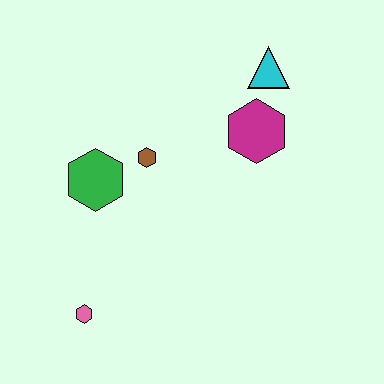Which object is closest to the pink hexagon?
The green hexagon is closest to the pink hexagon.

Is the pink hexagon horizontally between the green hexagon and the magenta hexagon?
No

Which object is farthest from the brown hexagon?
The pink hexagon is farthest from the brown hexagon.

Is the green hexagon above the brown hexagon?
No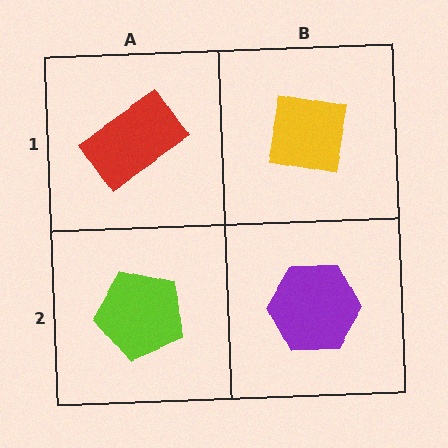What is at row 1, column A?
A red rectangle.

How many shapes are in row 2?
2 shapes.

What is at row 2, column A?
A lime pentagon.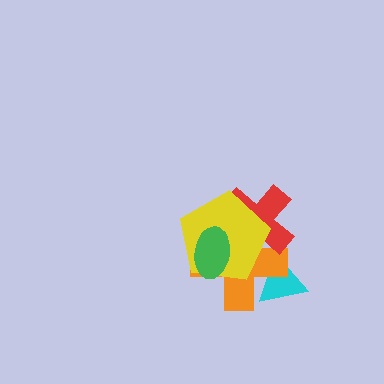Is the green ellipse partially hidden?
No, no other shape covers it.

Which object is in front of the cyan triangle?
The orange cross is in front of the cyan triangle.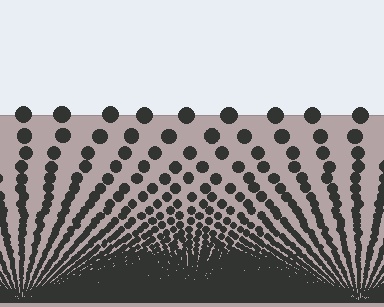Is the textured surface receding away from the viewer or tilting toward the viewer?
The surface appears to tilt toward the viewer. Texture elements get larger and sparser toward the top.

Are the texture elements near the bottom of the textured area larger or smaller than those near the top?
Smaller. The gradient is inverted — elements near the bottom are smaller and denser.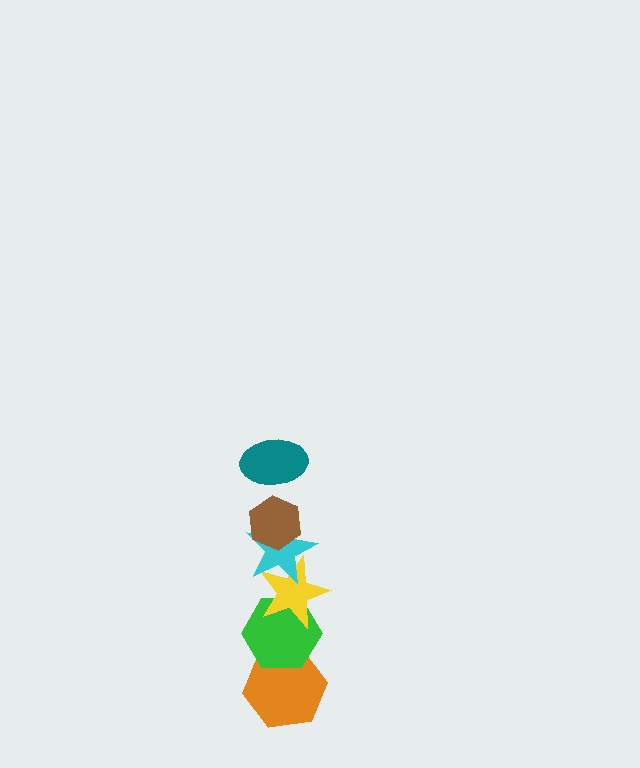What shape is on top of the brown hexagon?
The teal ellipse is on top of the brown hexagon.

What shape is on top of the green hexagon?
The yellow star is on top of the green hexagon.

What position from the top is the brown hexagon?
The brown hexagon is 2nd from the top.